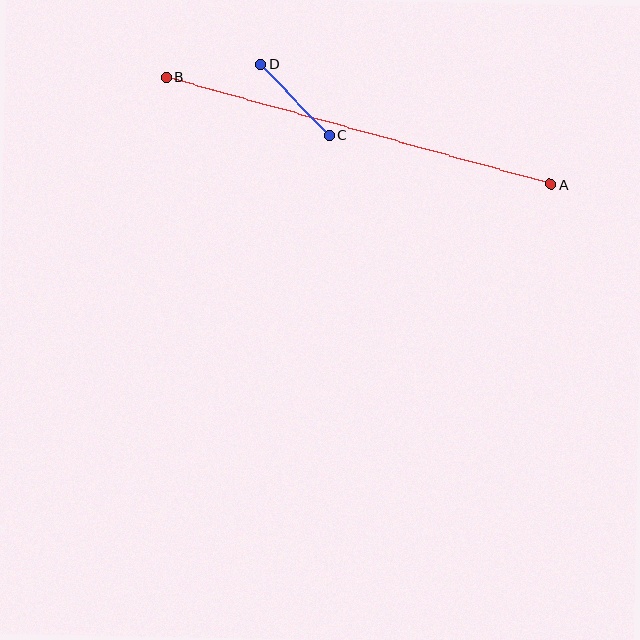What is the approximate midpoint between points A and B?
The midpoint is at approximately (358, 131) pixels.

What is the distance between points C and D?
The distance is approximately 99 pixels.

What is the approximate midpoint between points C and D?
The midpoint is at approximately (295, 100) pixels.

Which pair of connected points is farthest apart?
Points A and B are farthest apart.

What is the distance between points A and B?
The distance is approximately 399 pixels.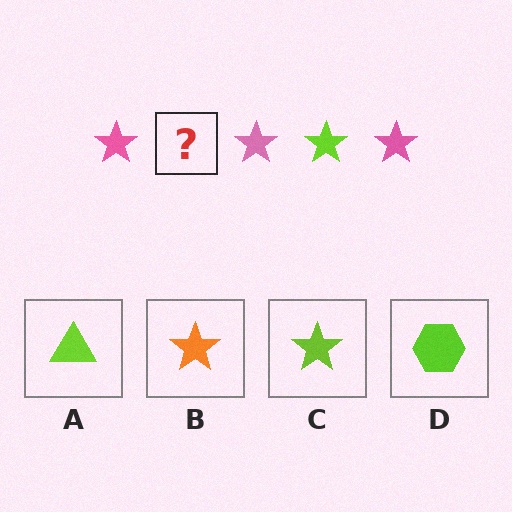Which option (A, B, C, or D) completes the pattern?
C.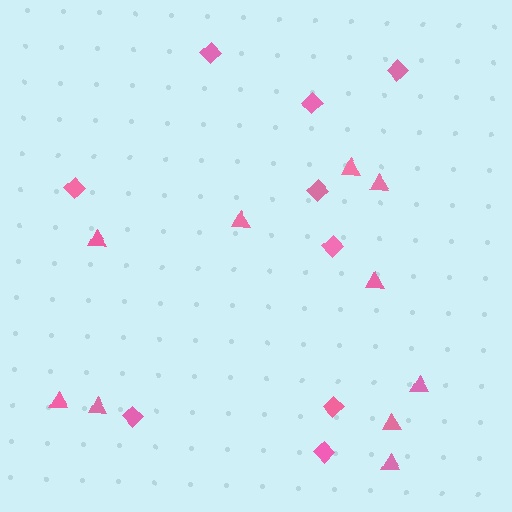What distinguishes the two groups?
There are 2 groups: one group of diamonds (9) and one group of triangles (10).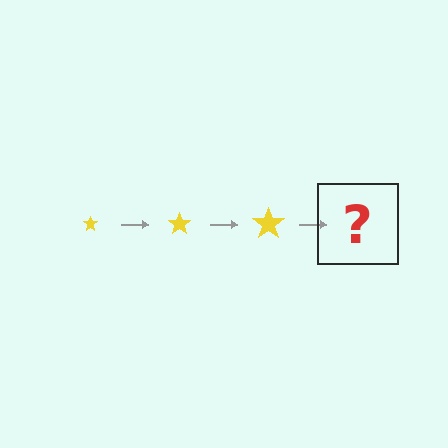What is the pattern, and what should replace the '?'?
The pattern is that the star gets progressively larger each step. The '?' should be a yellow star, larger than the previous one.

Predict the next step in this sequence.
The next step is a yellow star, larger than the previous one.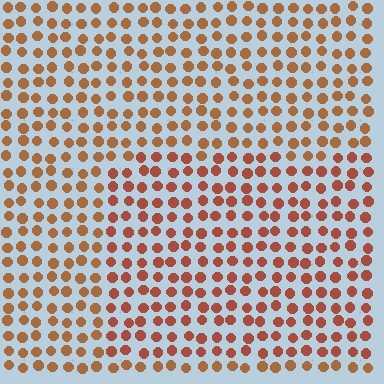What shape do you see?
I see a rectangle.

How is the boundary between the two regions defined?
The boundary is defined purely by a slight shift in hue (about 18 degrees). Spacing, size, and orientation are identical on both sides.